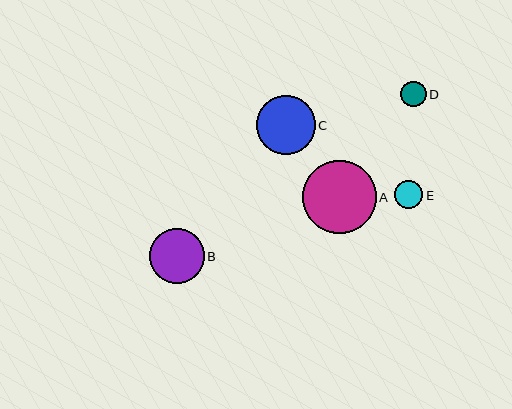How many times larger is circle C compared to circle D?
Circle C is approximately 2.3 times the size of circle D.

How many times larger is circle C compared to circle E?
Circle C is approximately 2.1 times the size of circle E.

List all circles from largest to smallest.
From largest to smallest: A, C, B, E, D.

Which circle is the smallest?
Circle D is the smallest with a size of approximately 26 pixels.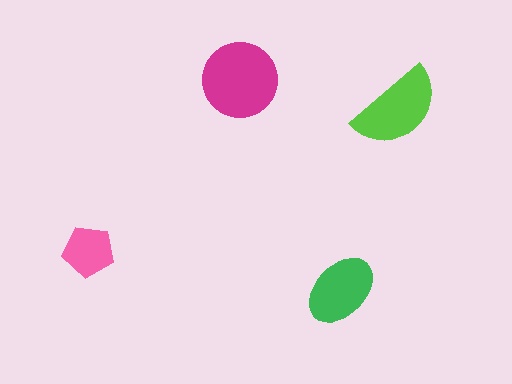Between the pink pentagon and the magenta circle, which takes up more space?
The magenta circle.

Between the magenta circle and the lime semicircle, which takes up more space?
The magenta circle.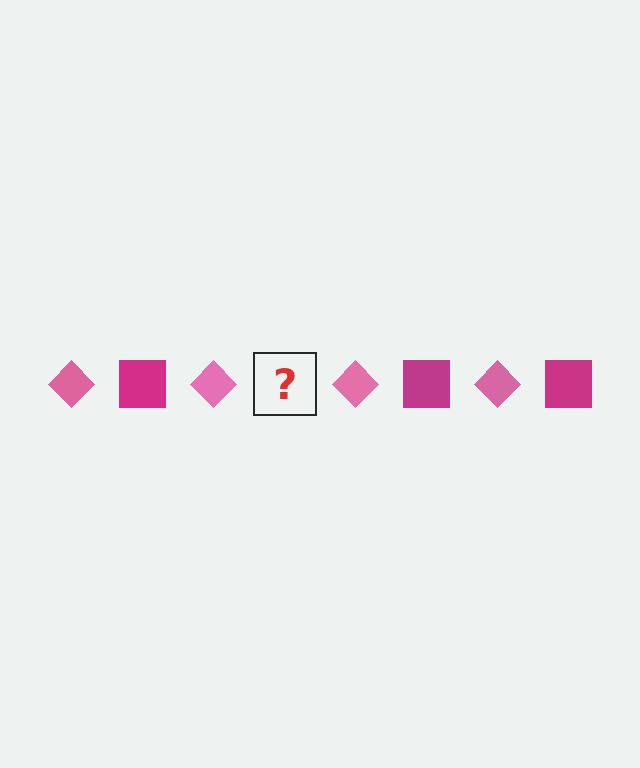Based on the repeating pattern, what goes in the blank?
The blank should be a magenta square.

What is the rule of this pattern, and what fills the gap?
The rule is that the pattern alternates between pink diamond and magenta square. The gap should be filled with a magenta square.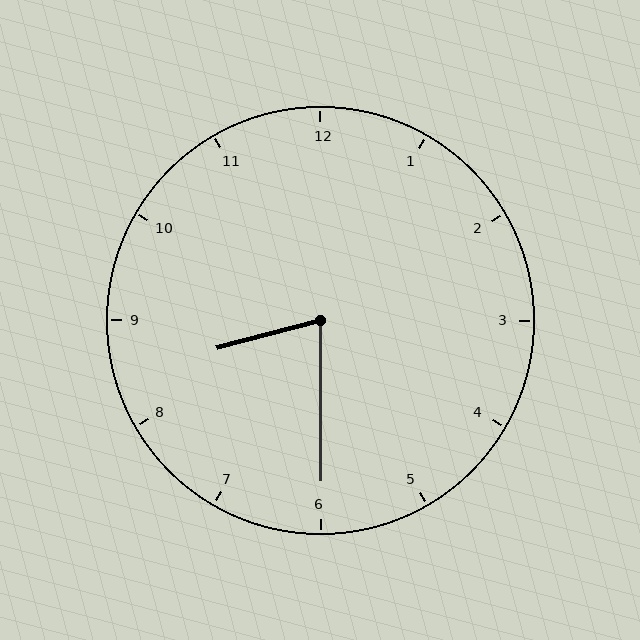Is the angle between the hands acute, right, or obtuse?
It is acute.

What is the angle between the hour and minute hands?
Approximately 75 degrees.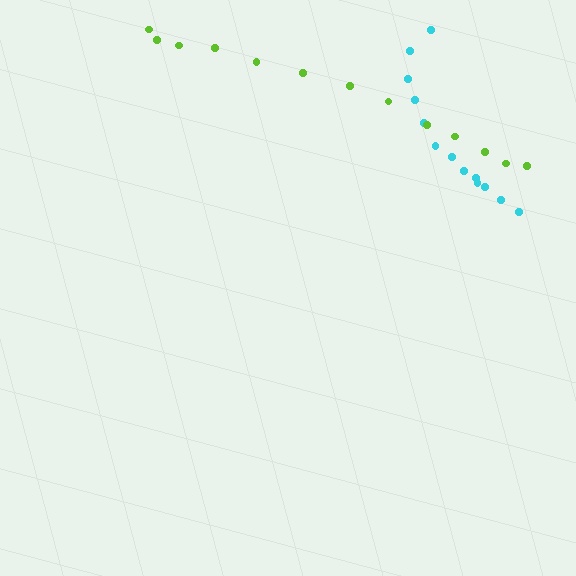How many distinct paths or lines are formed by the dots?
There are 2 distinct paths.